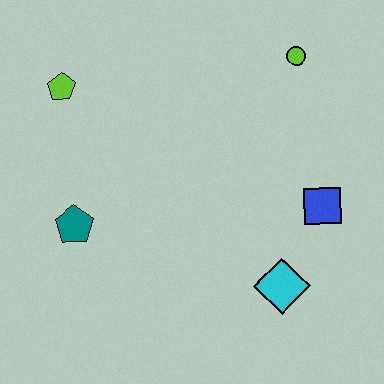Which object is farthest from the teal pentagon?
The lime circle is farthest from the teal pentagon.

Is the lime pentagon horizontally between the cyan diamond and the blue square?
No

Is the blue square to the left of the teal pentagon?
No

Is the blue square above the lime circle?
No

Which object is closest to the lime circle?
The blue square is closest to the lime circle.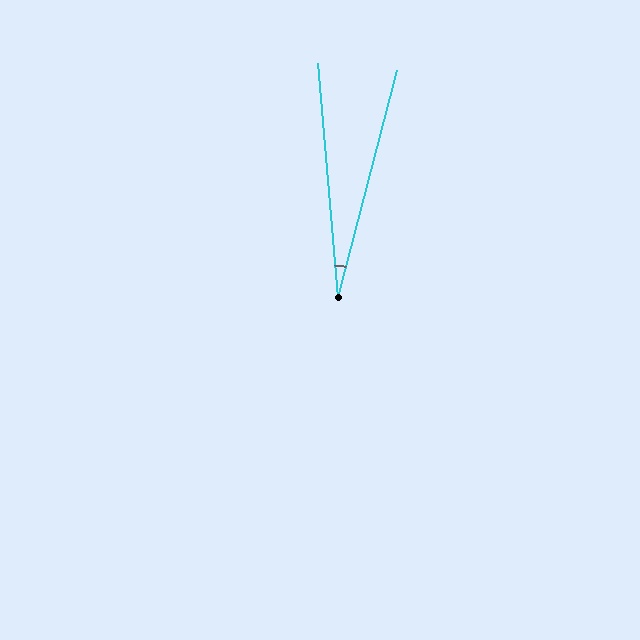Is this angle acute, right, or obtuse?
It is acute.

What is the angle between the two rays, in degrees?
Approximately 20 degrees.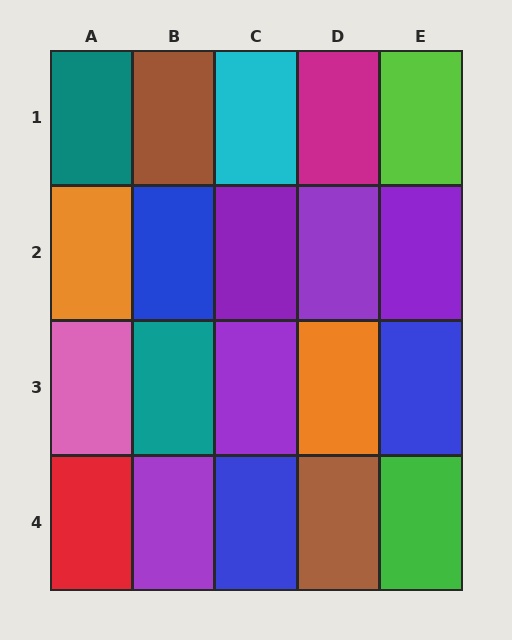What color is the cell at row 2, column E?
Purple.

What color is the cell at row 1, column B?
Brown.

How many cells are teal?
2 cells are teal.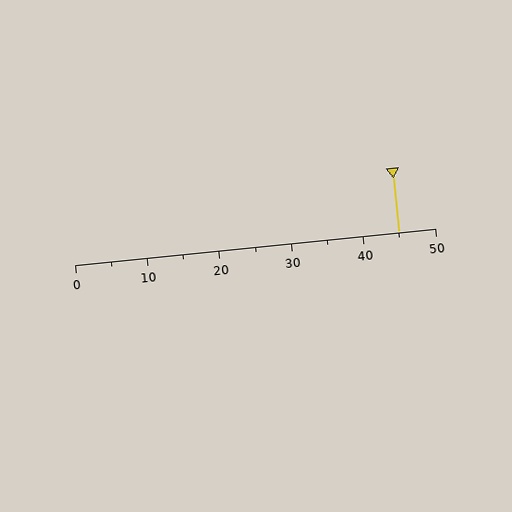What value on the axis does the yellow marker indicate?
The marker indicates approximately 45.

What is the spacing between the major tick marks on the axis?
The major ticks are spaced 10 apart.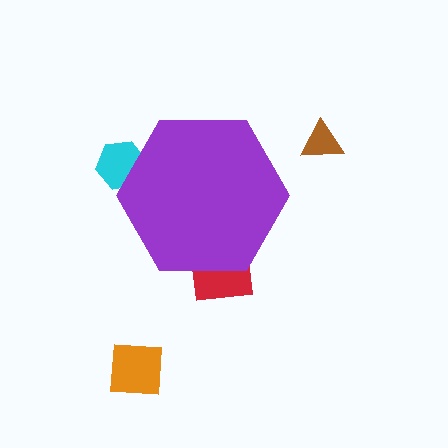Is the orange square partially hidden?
No, the orange square is fully visible.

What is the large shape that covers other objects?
A purple hexagon.